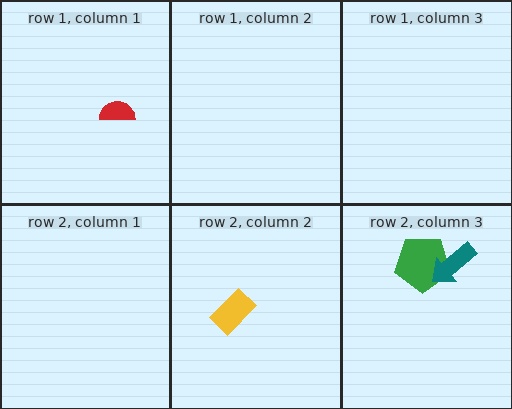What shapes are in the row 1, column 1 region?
The red semicircle.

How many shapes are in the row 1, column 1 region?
1.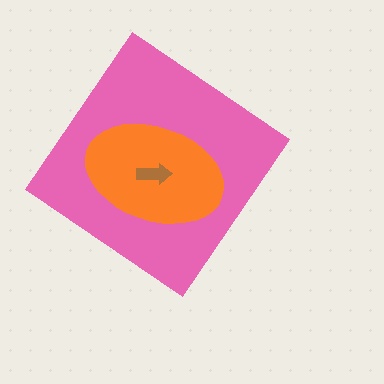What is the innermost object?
The brown arrow.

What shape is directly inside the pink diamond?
The orange ellipse.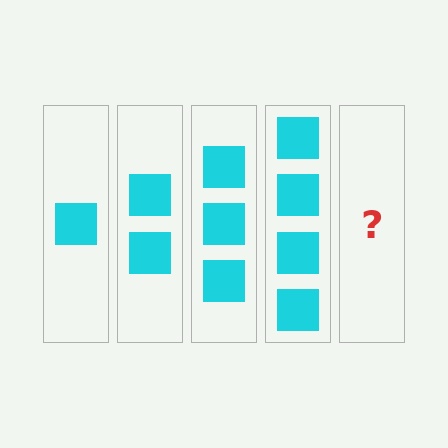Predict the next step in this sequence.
The next step is 5 squares.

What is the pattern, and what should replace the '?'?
The pattern is that each step adds one more square. The '?' should be 5 squares.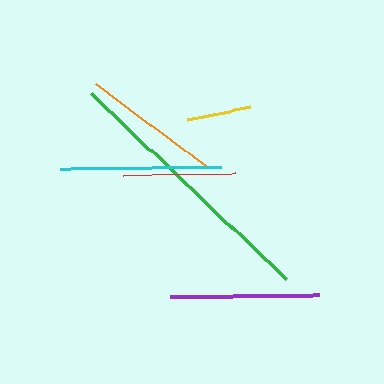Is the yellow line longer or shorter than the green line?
The green line is longer than the yellow line.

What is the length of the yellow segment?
The yellow segment is approximately 64 pixels long.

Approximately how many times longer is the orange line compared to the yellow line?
The orange line is approximately 2.1 times the length of the yellow line.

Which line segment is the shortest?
The yellow line is the shortest at approximately 64 pixels.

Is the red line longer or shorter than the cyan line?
The cyan line is longer than the red line.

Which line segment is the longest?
The green line is the longest at approximately 270 pixels.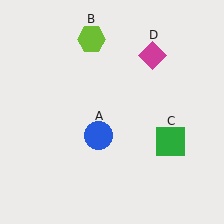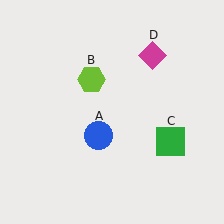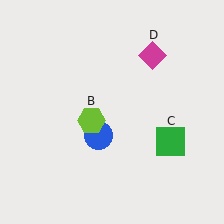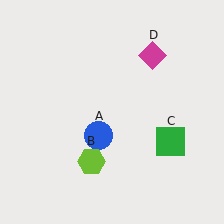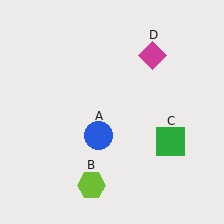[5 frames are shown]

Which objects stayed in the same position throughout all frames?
Blue circle (object A) and green square (object C) and magenta diamond (object D) remained stationary.